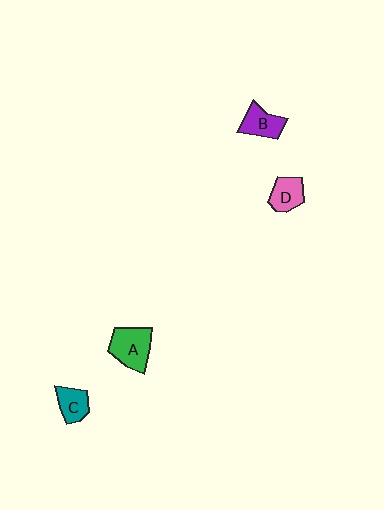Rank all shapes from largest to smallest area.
From largest to smallest: A (green), B (purple), D (pink), C (teal).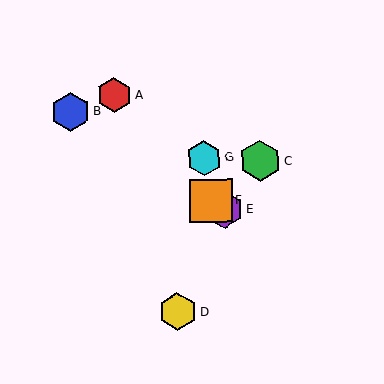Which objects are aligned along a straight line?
Objects B, E, F are aligned along a straight line.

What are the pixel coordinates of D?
Object D is at (178, 312).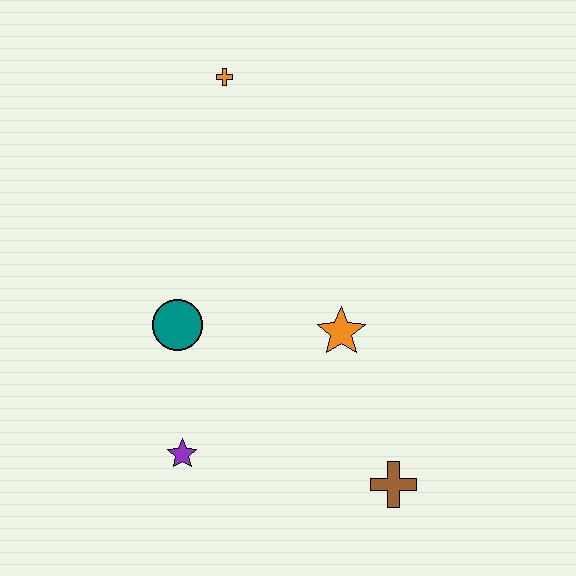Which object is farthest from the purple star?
The orange cross is farthest from the purple star.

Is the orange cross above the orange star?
Yes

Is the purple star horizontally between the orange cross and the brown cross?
No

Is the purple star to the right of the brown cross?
No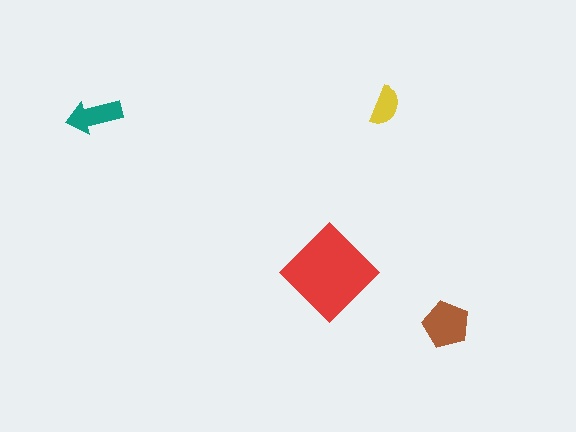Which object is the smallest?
The yellow semicircle.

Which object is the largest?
The red diamond.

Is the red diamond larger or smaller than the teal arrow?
Larger.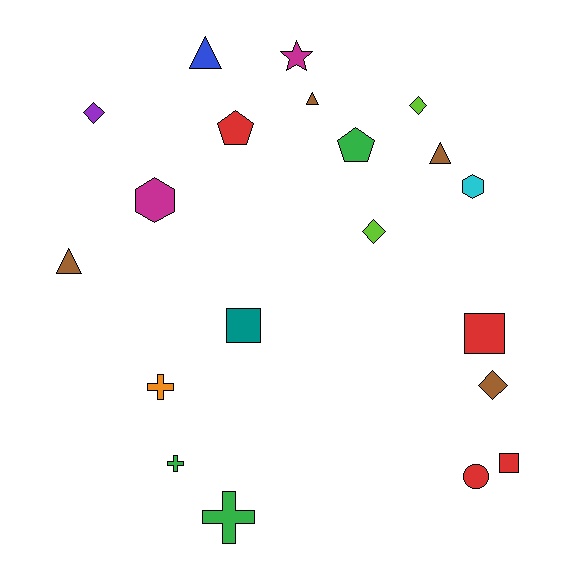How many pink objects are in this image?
There are no pink objects.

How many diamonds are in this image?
There are 4 diamonds.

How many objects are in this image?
There are 20 objects.